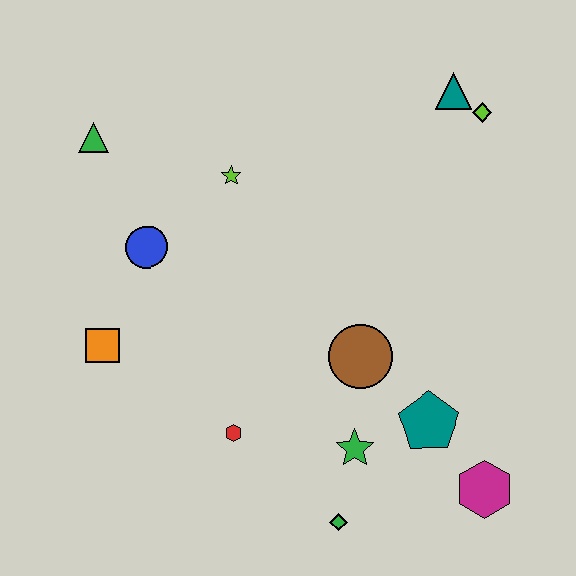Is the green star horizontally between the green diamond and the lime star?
No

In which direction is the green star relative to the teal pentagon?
The green star is to the left of the teal pentagon.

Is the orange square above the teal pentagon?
Yes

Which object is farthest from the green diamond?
The green triangle is farthest from the green diamond.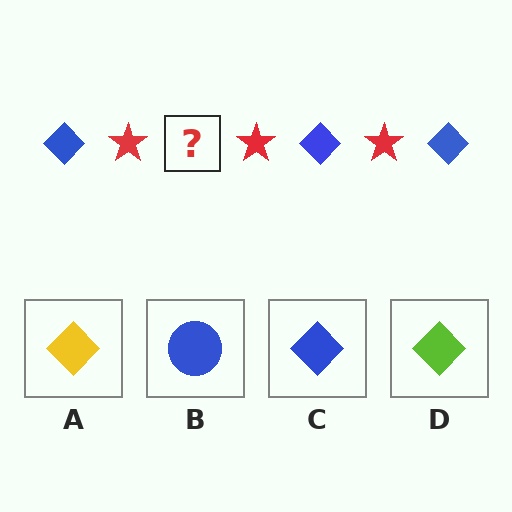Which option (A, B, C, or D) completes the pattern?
C.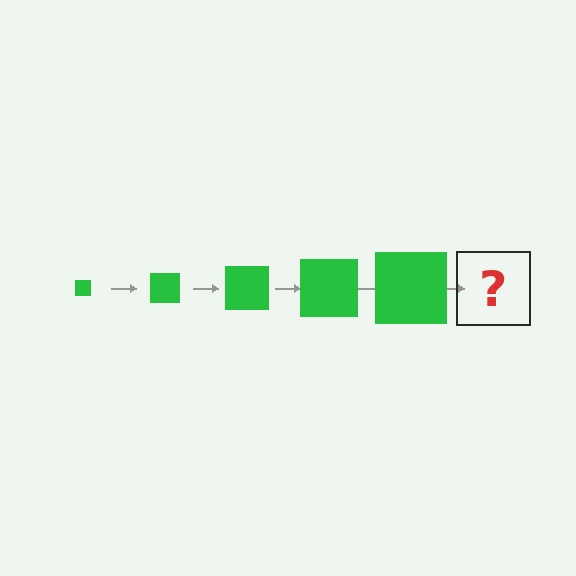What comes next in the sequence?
The next element should be a green square, larger than the previous one.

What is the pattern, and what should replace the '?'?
The pattern is that the square gets progressively larger each step. The '?' should be a green square, larger than the previous one.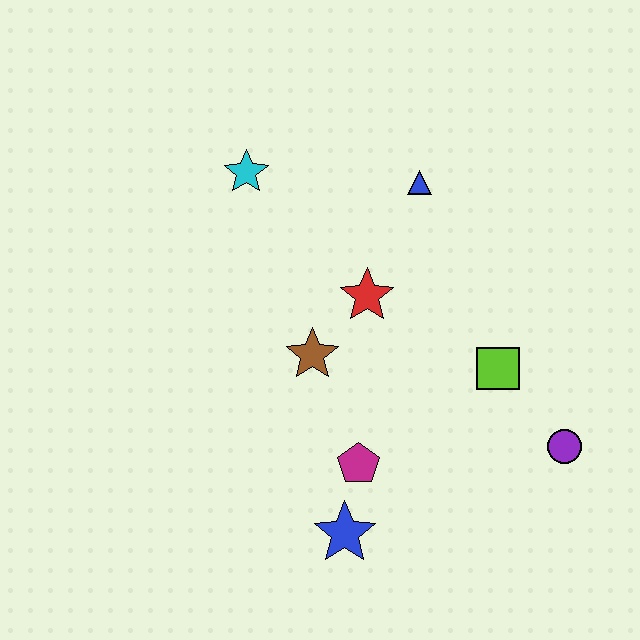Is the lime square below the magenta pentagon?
No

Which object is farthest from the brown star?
The purple circle is farthest from the brown star.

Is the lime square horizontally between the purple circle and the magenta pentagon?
Yes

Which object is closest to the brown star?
The red star is closest to the brown star.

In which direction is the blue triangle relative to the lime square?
The blue triangle is above the lime square.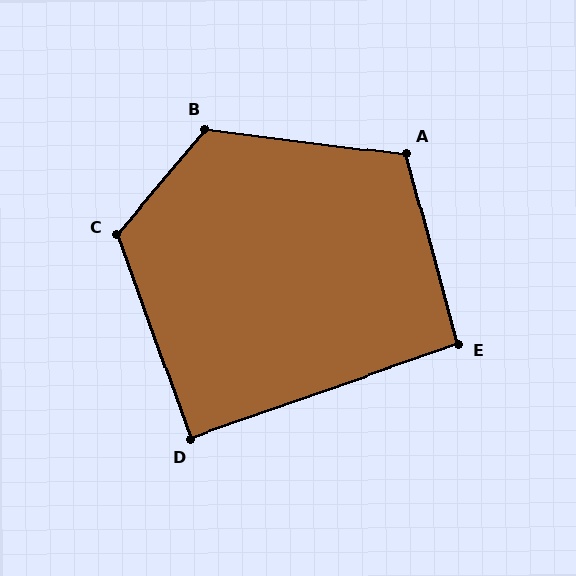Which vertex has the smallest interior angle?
D, at approximately 90 degrees.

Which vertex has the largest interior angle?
B, at approximately 123 degrees.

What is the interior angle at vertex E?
Approximately 94 degrees (approximately right).